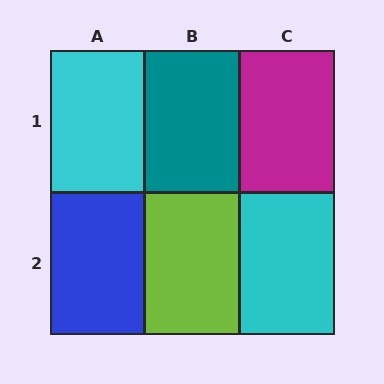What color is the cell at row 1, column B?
Teal.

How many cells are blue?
1 cell is blue.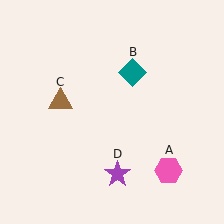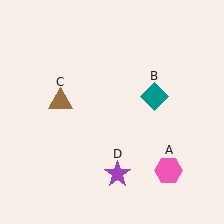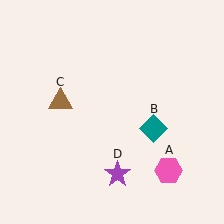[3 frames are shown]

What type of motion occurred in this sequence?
The teal diamond (object B) rotated clockwise around the center of the scene.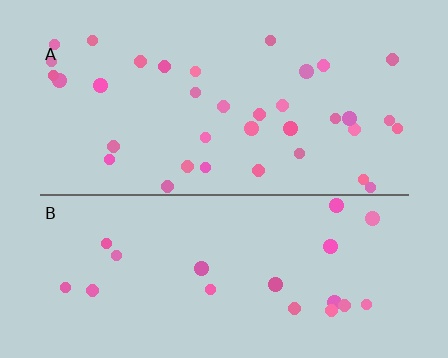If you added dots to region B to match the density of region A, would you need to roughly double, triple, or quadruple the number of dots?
Approximately double.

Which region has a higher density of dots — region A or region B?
A (the top).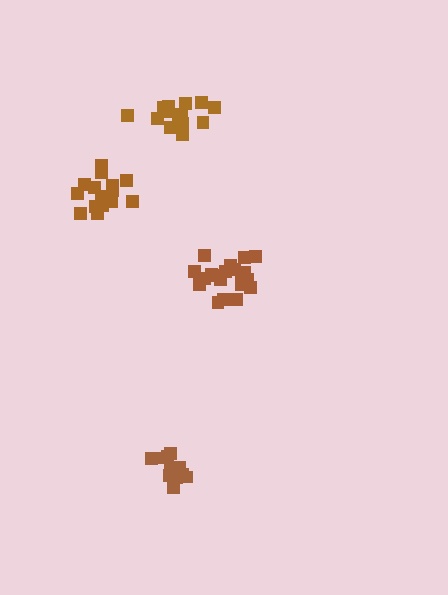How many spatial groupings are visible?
There are 4 spatial groupings.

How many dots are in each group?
Group 1: 16 dots, Group 2: 20 dots, Group 3: 15 dots, Group 4: 14 dots (65 total).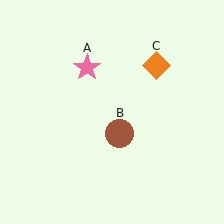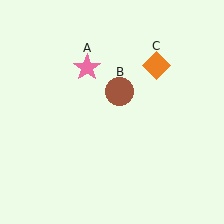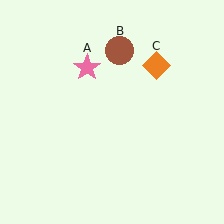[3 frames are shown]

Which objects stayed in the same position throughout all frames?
Pink star (object A) and orange diamond (object C) remained stationary.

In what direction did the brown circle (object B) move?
The brown circle (object B) moved up.